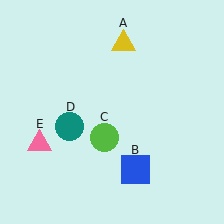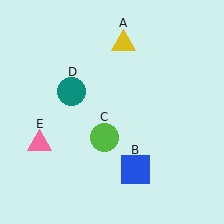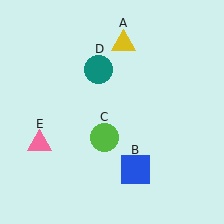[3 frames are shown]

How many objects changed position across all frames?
1 object changed position: teal circle (object D).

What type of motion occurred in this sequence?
The teal circle (object D) rotated clockwise around the center of the scene.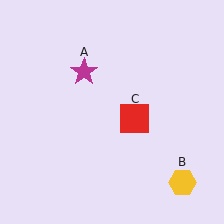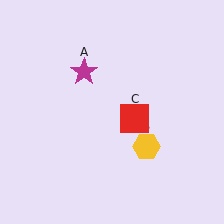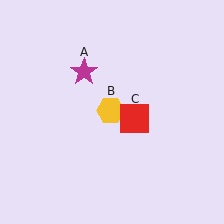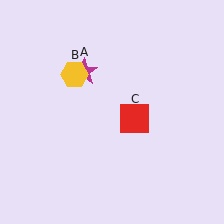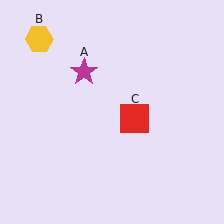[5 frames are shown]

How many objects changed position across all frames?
1 object changed position: yellow hexagon (object B).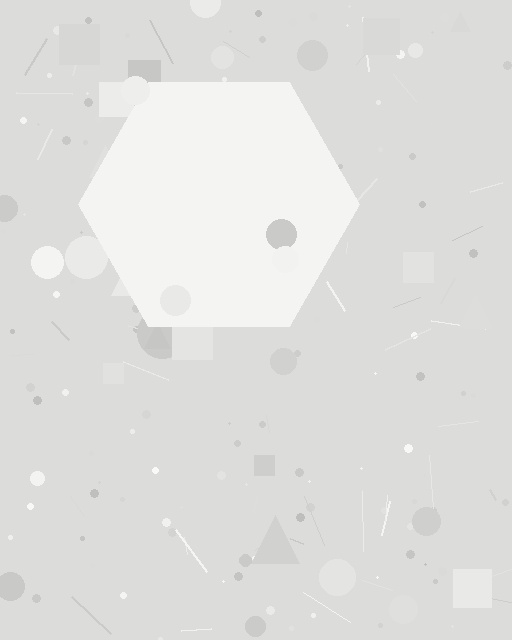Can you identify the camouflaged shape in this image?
The camouflaged shape is a hexagon.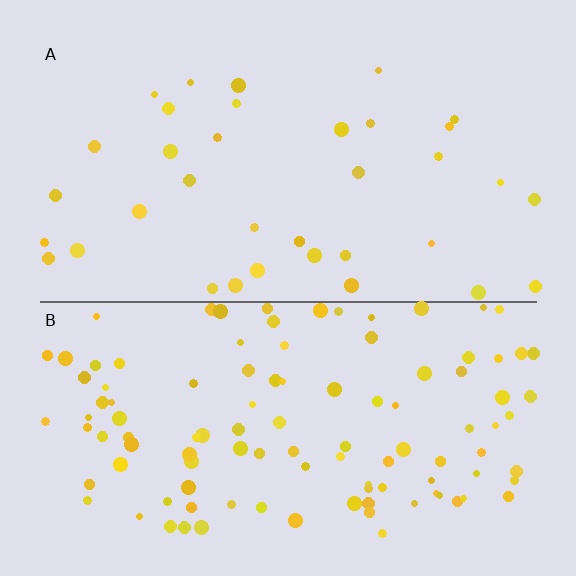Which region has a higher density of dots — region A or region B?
B (the bottom).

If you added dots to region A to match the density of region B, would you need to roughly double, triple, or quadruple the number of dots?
Approximately triple.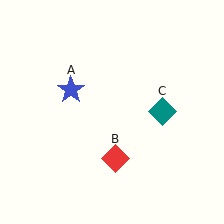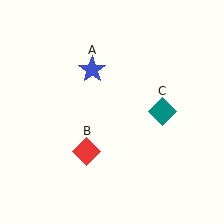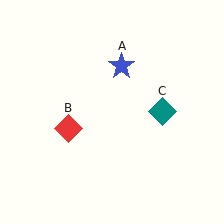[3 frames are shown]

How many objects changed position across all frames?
2 objects changed position: blue star (object A), red diamond (object B).